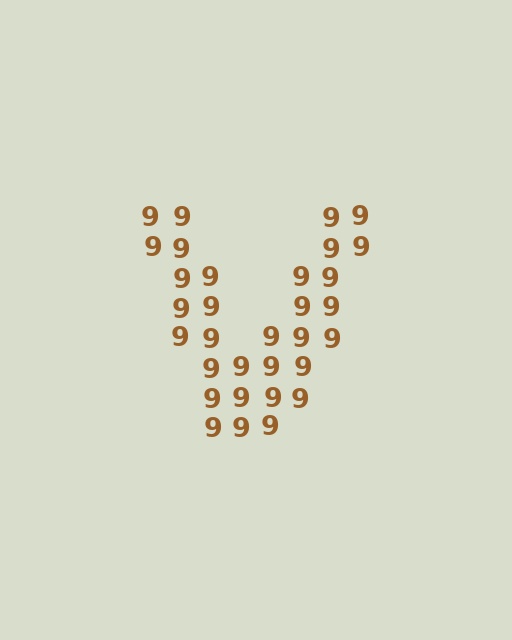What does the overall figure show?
The overall figure shows the letter V.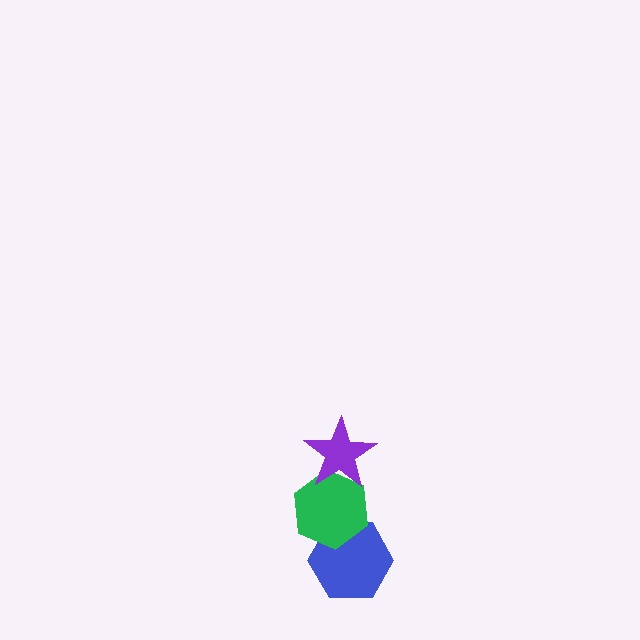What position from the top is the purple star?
The purple star is 1st from the top.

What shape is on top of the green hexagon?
The purple star is on top of the green hexagon.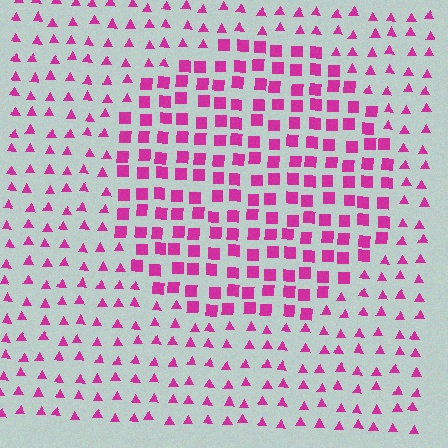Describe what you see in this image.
The image is filled with small magenta elements arranged in a uniform grid. A circle-shaped region contains squares, while the surrounding area contains triangles. The boundary is defined purely by the change in element shape.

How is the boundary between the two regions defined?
The boundary is defined by a change in element shape: squares inside vs. triangles outside. All elements share the same color and spacing.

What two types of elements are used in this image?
The image uses squares inside the circle region and triangles outside it.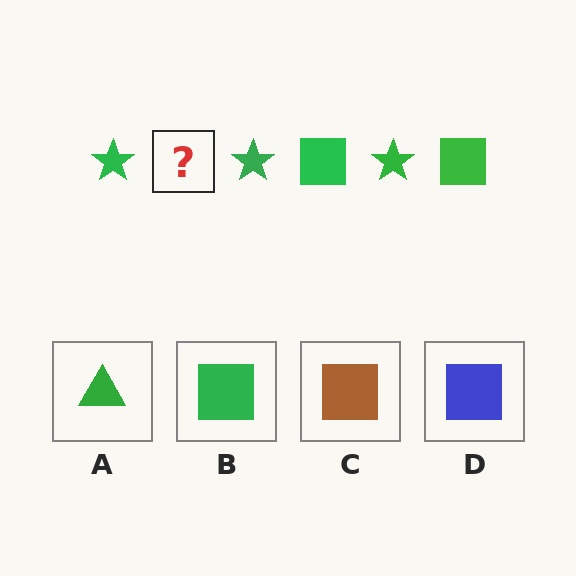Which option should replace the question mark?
Option B.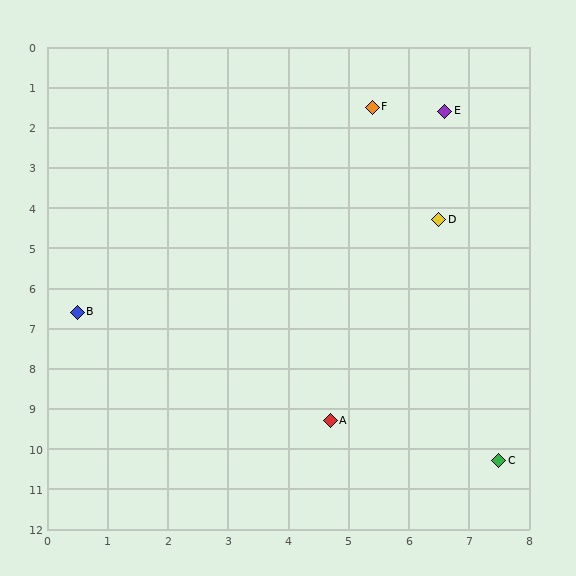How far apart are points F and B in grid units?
Points F and B are about 7.1 grid units apart.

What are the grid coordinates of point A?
Point A is at approximately (4.7, 9.3).